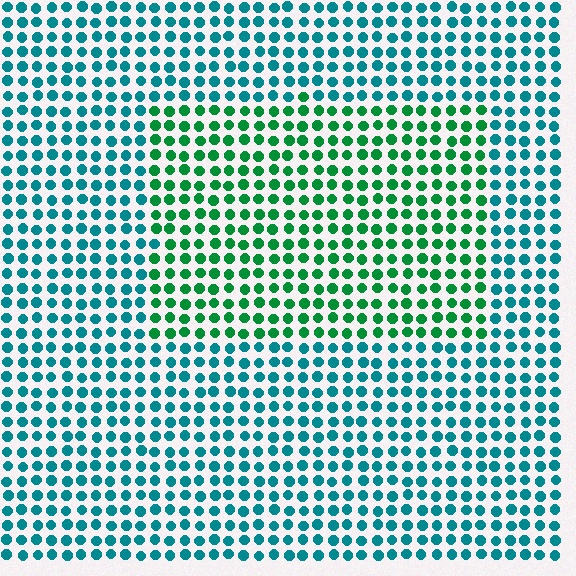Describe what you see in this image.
The image is filled with small teal elements in a uniform arrangement. A rectangle-shaped region is visible where the elements are tinted to a slightly different hue, forming a subtle color boundary.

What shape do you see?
I see a rectangle.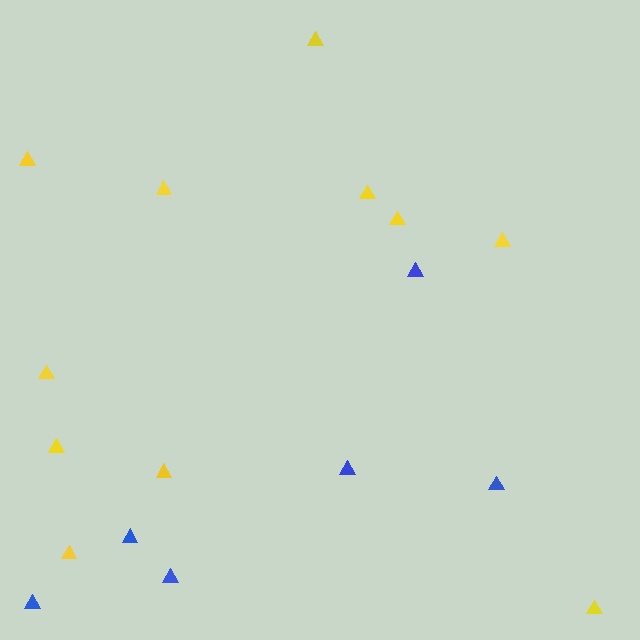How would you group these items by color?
There are 2 groups: one group of blue triangles (6) and one group of yellow triangles (11).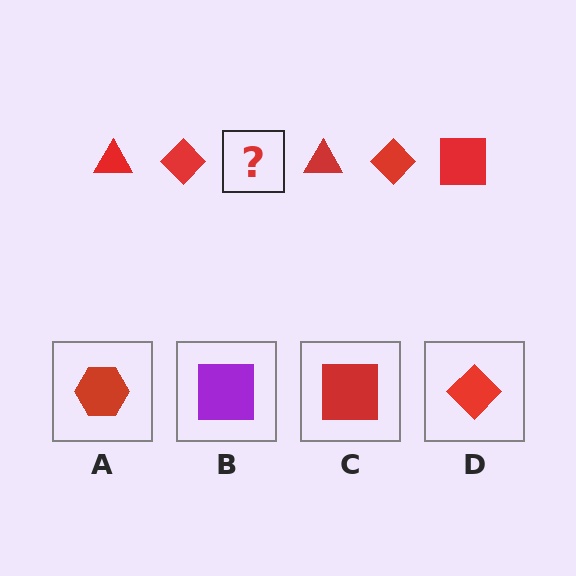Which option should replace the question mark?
Option C.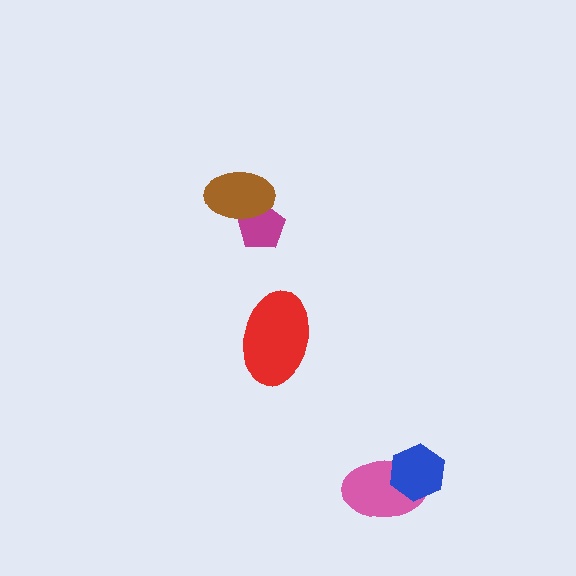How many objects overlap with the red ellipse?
0 objects overlap with the red ellipse.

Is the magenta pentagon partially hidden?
Yes, it is partially covered by another shape.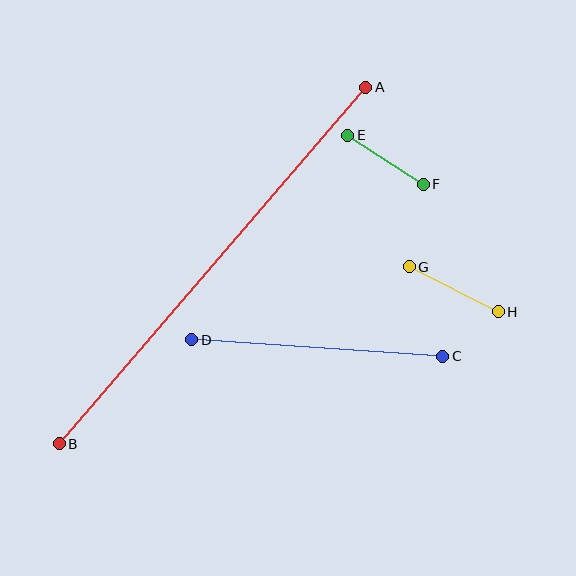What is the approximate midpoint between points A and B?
The midpoint is at approximately (212, 266) pixels.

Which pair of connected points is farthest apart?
Points A and B are farthest apart.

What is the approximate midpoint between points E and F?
The midpoint is at approximately (385, 160) pixels.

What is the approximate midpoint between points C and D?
The midpoint is at approximately (317, 348) pixels.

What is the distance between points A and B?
The distance is approximately 470 pixels.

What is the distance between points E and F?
The distance is approximately 90 pixels.